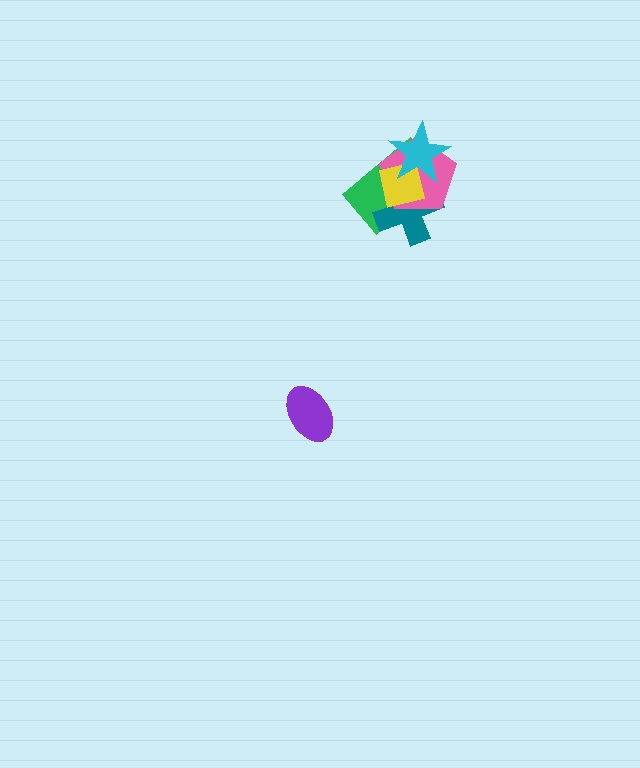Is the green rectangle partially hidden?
Yes, it is partially covered by another shape.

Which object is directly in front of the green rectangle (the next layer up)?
The teal cross is directly in front of the green rectangle.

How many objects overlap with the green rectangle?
4 objects overlap with the green rectangle.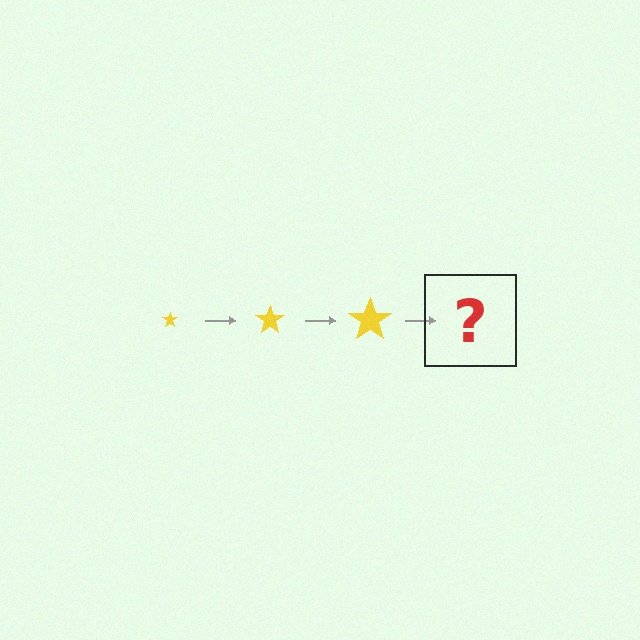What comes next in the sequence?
The next element should be a yellow star, larger than the previous one.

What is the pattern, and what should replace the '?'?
The pattern is that the star gets progressively larger each step. The '?' should be a yellow star, larger than the previous one.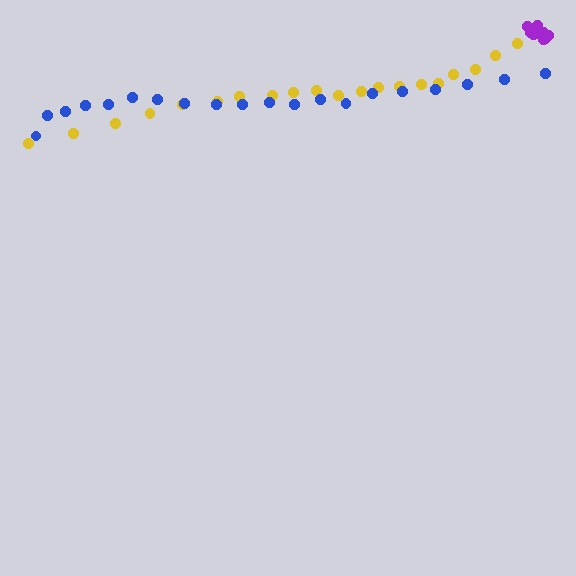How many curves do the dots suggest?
There are 3 distinct paths.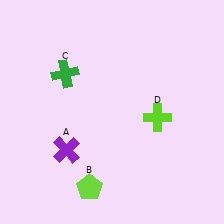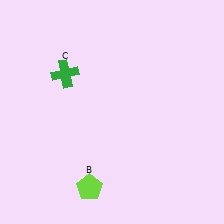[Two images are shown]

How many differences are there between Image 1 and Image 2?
There are 2 differences between the two images.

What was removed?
The purple cross (A), the lime cross (D) were removed in Image 2.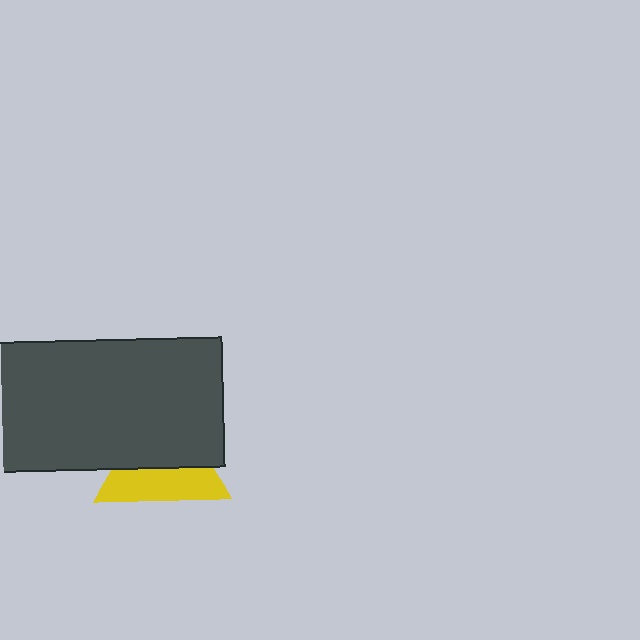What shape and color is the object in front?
The object in front is a dark gray rectangle.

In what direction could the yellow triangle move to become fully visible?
The yellow triangle could move down. That would shift it out from behind the dark gray rectangle entirely.